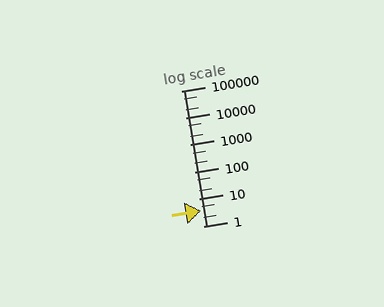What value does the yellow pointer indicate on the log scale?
The pointer indicates approximately 3.8.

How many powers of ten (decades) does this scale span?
The scale spans 5 decades, from 1 to 100000.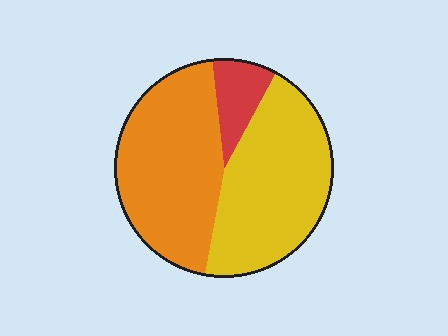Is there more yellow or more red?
Yellow.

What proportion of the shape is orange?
Orange covers roughly 45% of the shape.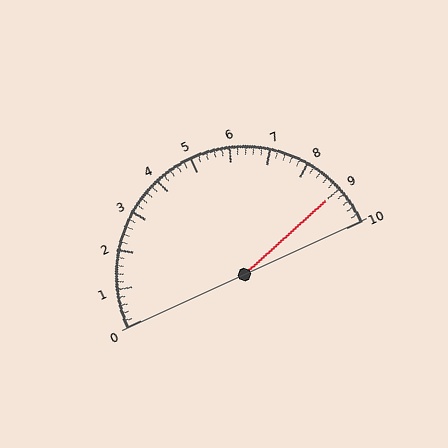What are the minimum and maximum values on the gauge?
The gauge ranges from 0 to 10.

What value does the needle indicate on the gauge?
The needle indicates approximately 9.0.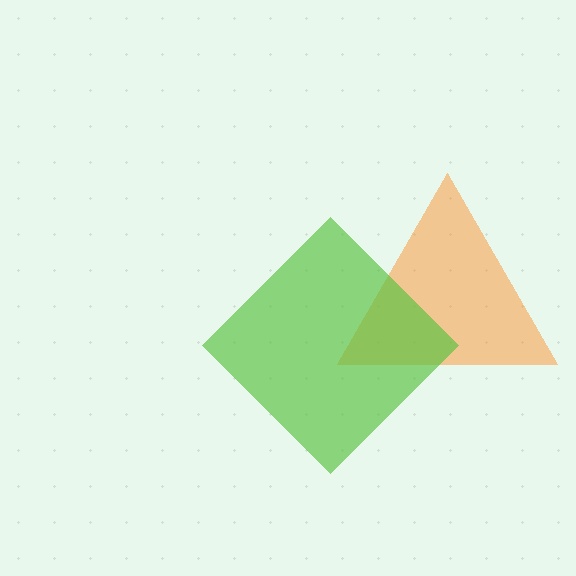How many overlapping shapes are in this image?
There are 2 overlapping shapes in the image.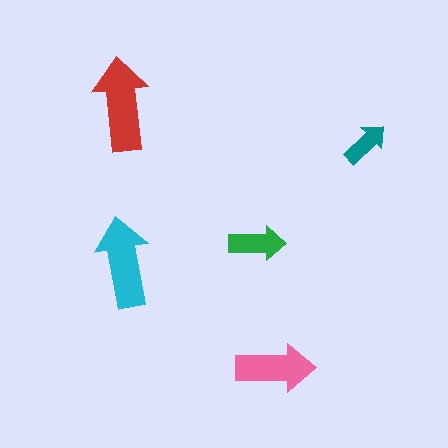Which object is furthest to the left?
The red arrow is leftmost.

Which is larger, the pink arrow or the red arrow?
The red one.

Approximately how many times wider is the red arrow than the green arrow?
About 1.5 times wider.